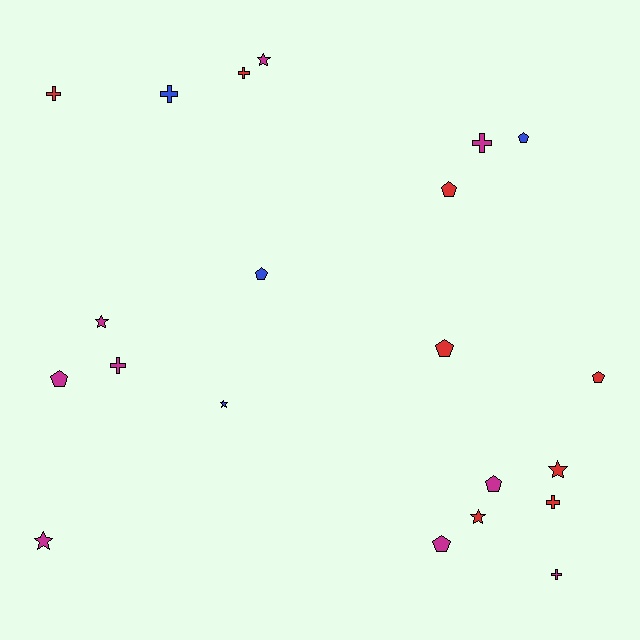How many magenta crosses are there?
There are 3 magenta crosses.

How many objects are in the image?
There are 21 objects.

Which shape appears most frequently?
Pentagon, with 8 objects.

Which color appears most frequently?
Magenta, with 9 objects.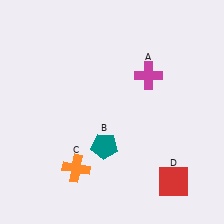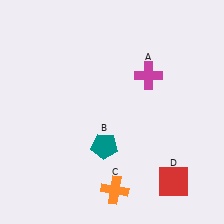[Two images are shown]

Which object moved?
The orange cross (C) moved right.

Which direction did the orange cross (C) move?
The orange cross (C) moved right.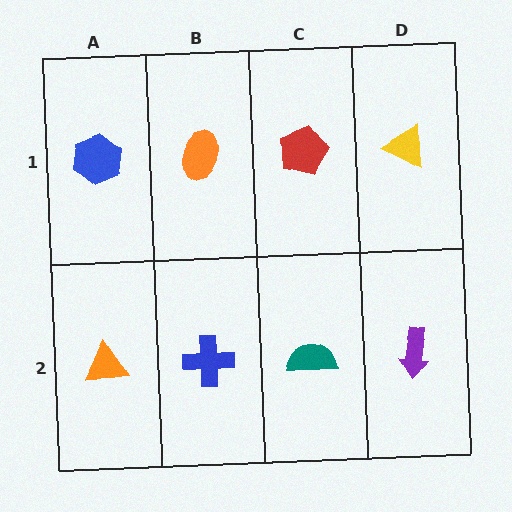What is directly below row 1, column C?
A teal semicircle.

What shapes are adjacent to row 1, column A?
An orange triangle (row 2, column A), an orange ellipse (row 1, column B).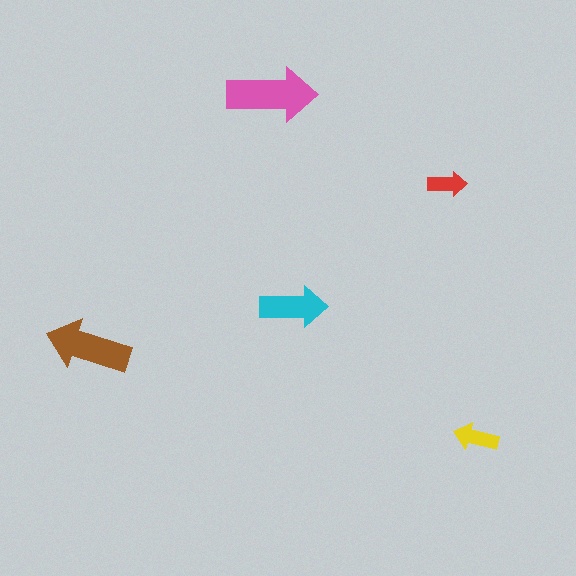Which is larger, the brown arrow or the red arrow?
The brown one.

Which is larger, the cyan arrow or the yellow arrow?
The cyan one.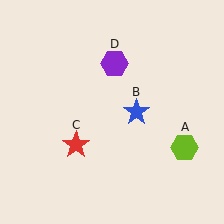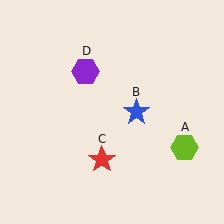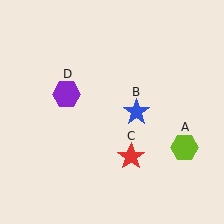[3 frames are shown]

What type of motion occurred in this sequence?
The red star (object C), purple hexagon (object D) rotated counterclockwise around the center of the scene.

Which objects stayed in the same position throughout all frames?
Lime hexagon (object A) and blue star (object B) remained stationary.